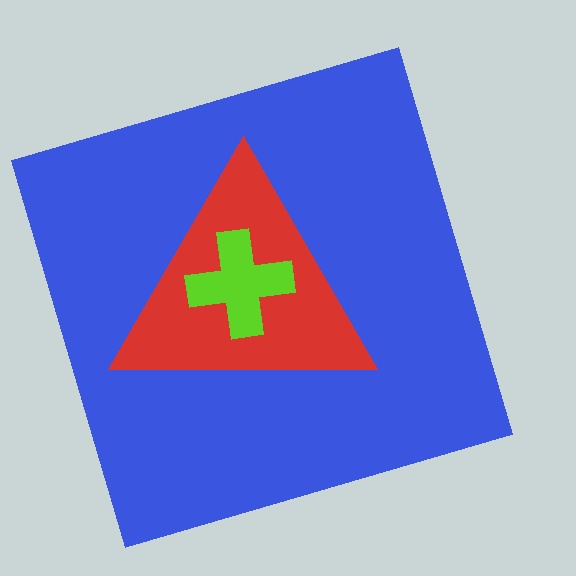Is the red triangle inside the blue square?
Yes.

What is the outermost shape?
The blue square.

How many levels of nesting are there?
3.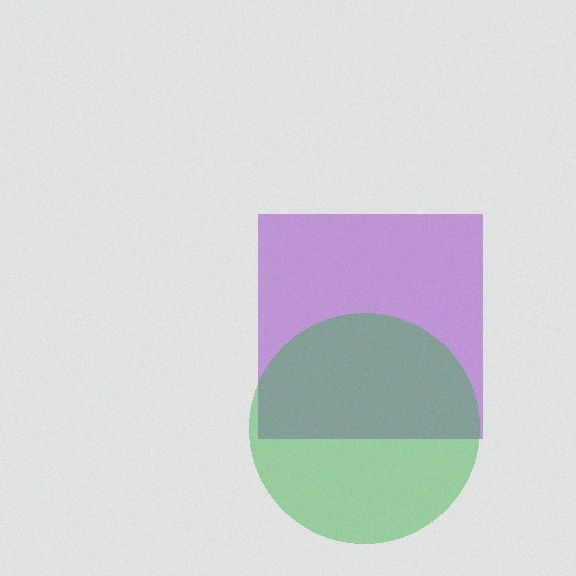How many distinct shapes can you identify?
There are 2 distinct shapes: a purple square, a green circle.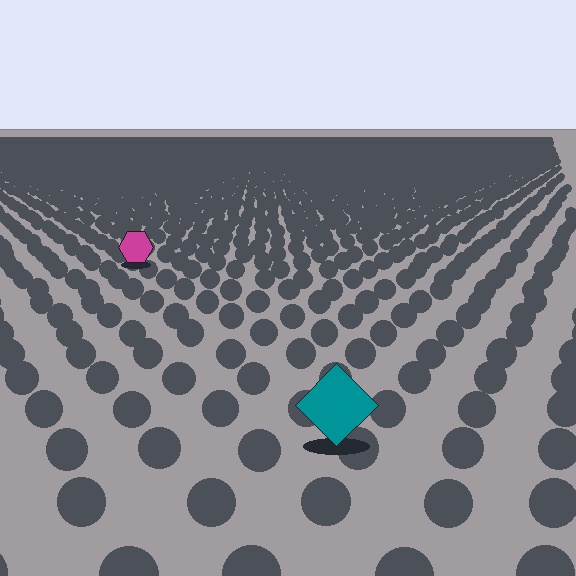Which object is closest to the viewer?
The teal diamond is closest. The texture marks near it are larger and more spread out.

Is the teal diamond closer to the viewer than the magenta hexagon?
Yes. The teal diamond is closer — you can tell from the texture gradient: the ground texture is coarser near it.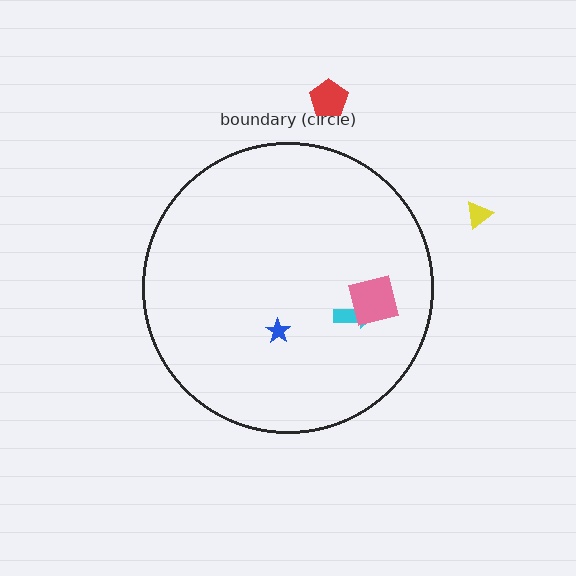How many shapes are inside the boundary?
3 inside, 2 outside.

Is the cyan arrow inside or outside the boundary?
Inside.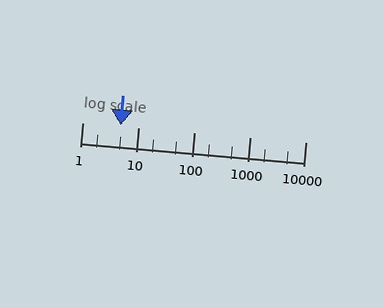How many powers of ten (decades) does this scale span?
The scale spans 4 decades, from 1 to 10000.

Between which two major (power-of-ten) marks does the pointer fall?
The pointer is between 1 and 10.